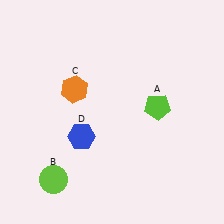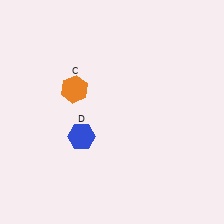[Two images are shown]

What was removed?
The lime pentagon (A), the lime circle (B) were removed in Image 2.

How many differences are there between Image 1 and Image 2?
There are 2 differences between the two images.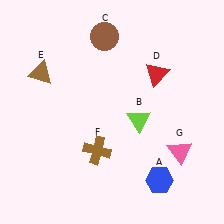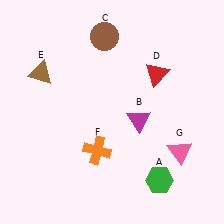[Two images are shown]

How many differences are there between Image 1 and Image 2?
There are 3 differences between the two images.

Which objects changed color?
A changed from blue to green. B changed from lime to magenta. F changed from brown to orange.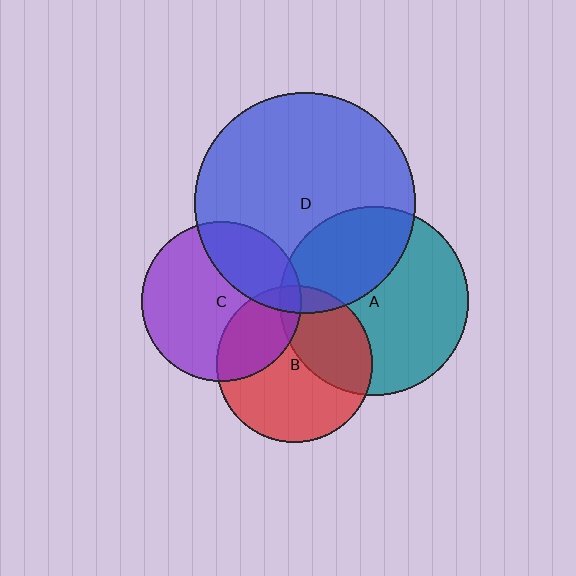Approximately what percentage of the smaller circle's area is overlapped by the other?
Approximately 35%.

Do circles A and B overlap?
Yes.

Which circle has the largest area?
Circle D (blue).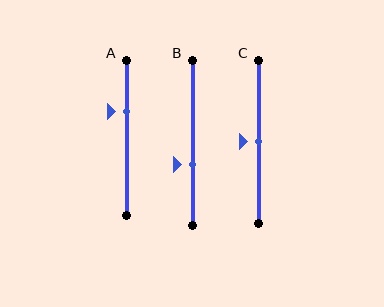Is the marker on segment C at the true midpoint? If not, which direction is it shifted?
Yes, the marker on segment C is at the true midpoint.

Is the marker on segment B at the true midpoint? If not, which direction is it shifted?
No, the marker on segment B is shifted downward by about 13% of the segment length.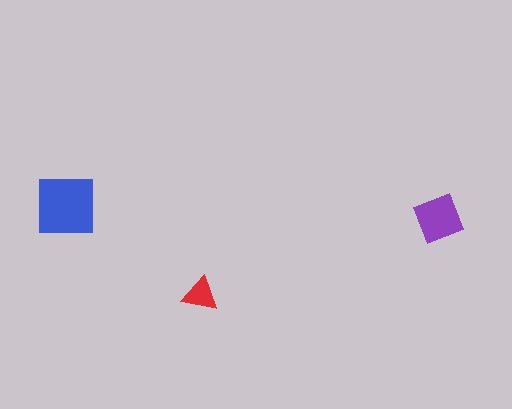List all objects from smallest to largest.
The red triangle, the purple diamond, the blue square.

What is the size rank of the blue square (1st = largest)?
1st.